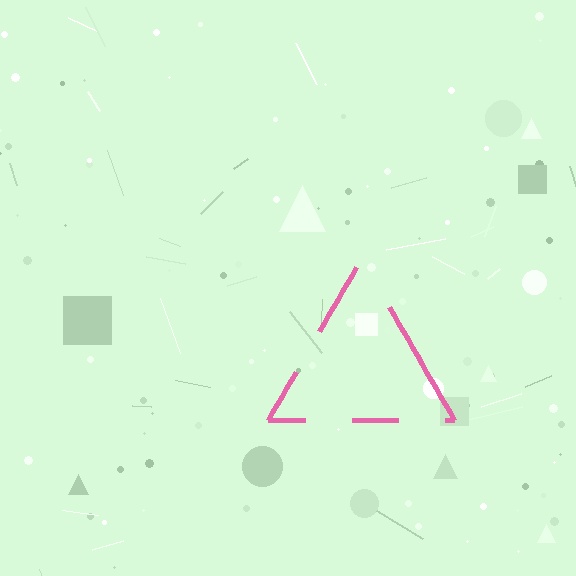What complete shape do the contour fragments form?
The contour fragments form a triangle.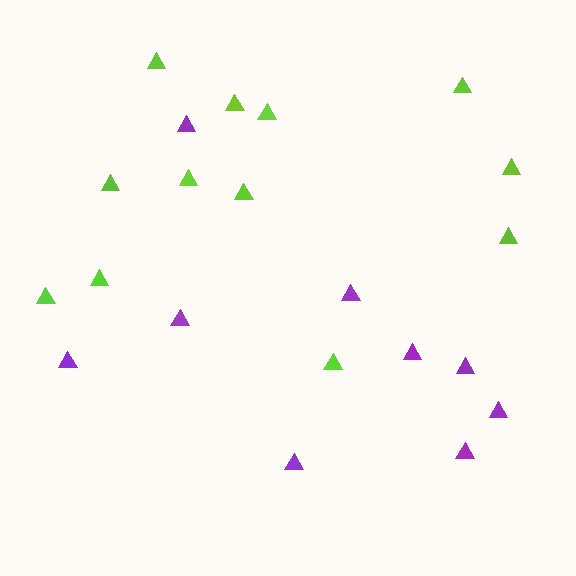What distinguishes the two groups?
There are 2 groups: one group of purple triangles (9) and one group of lime triangles (12).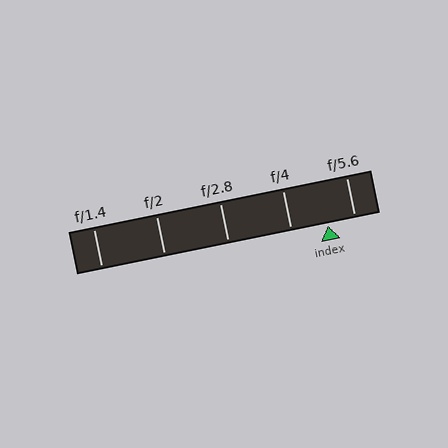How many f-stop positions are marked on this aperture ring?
There are 5 f-stop positions marked.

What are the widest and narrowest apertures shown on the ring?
The widest aperture shown is f/1.4 and the narrowest is f/5.6.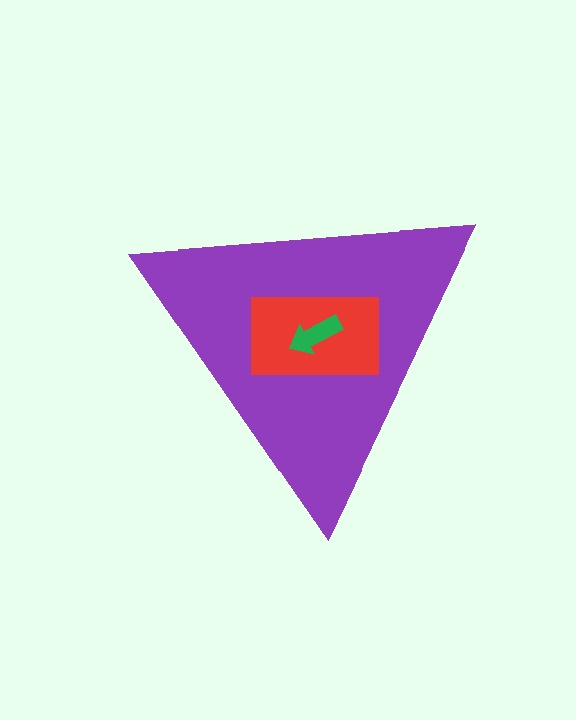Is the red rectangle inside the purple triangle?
Yes.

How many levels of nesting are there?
3.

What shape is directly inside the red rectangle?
The green arrow.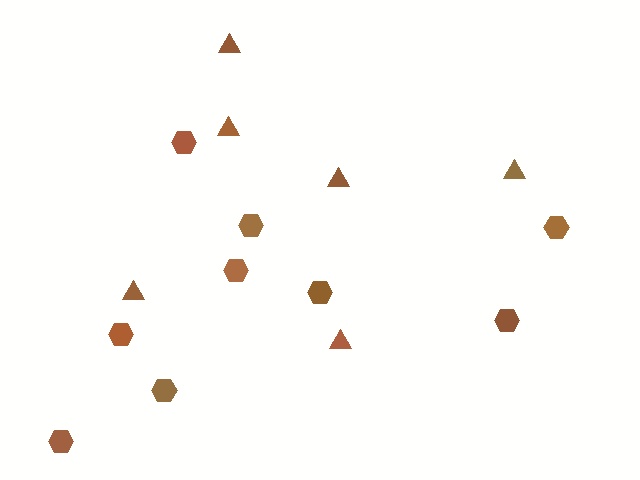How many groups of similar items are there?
There are 2 groups: one group of triangles (6) and one group of hexagons (9).